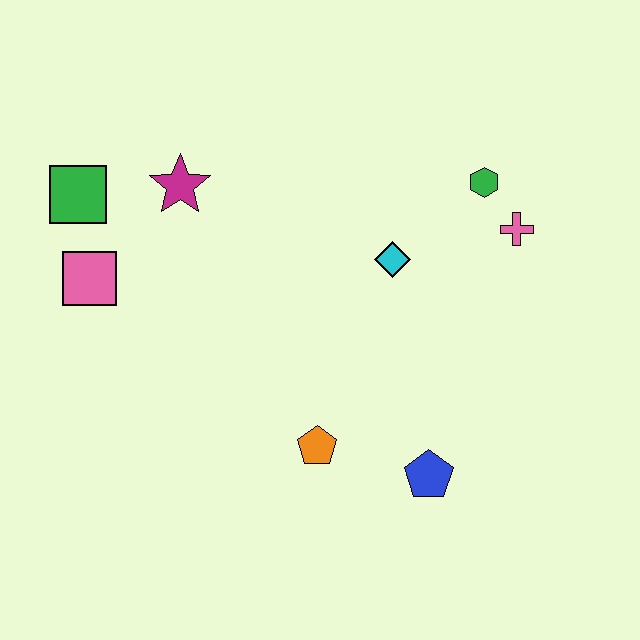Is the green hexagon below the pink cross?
No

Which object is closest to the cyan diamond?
The green hexagon is closest to the cyan diamond.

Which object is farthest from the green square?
The blue pentagon is farthest from the green square.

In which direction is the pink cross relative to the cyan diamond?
The pink cross is to the right of the cyan diamond.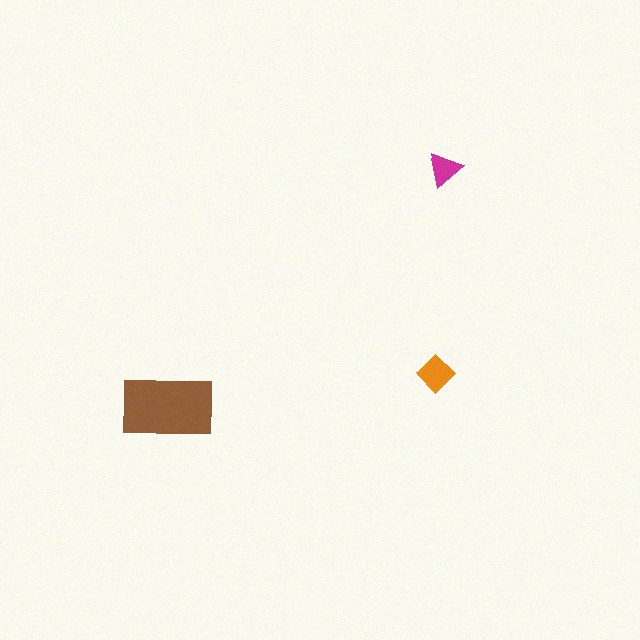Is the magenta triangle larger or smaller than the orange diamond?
Smaller.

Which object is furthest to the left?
The brown rectangle is leftmost.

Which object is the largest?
The brown rectangle.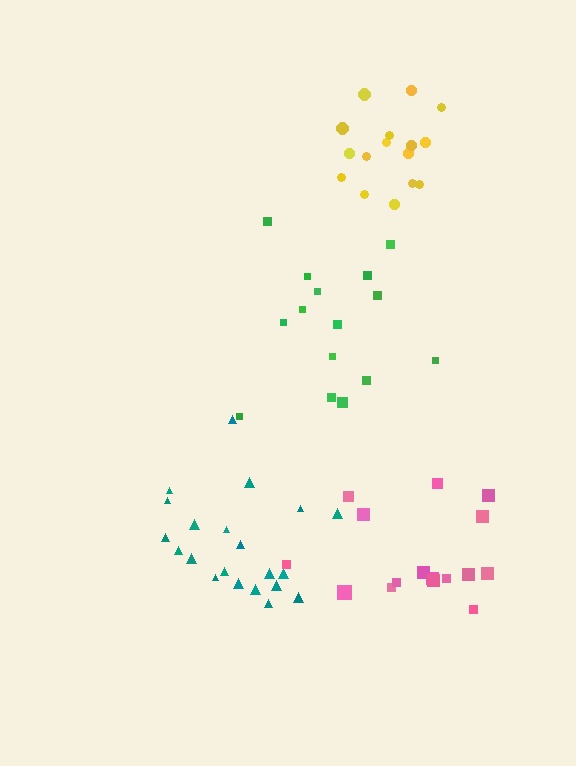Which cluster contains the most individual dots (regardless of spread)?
Teal (21).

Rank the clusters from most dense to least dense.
yellow, teal, pink, green.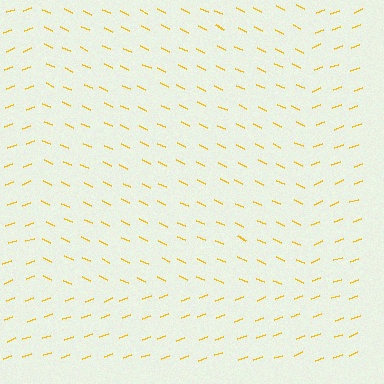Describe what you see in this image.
The image is filled with small yellow line segments. A rectangle region in the image has lines oriented differently from the surrounding lines, creating a visible texture boundary.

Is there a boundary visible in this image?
Yes, there is a texture boundary formed by a change in line orientation.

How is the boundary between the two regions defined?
The boundary is defined purely by a change in line orientation (approximately 45 degrees difference). All lines are the same color and thickness.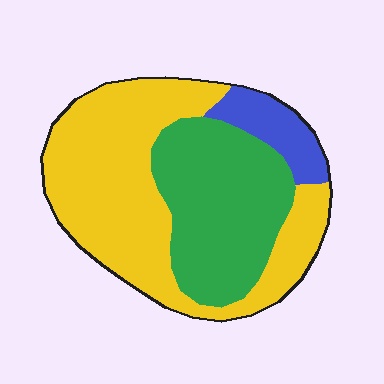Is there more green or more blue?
Green.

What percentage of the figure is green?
Green covers roughly 35% of the figure.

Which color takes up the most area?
Yellow, at roughly 55%.